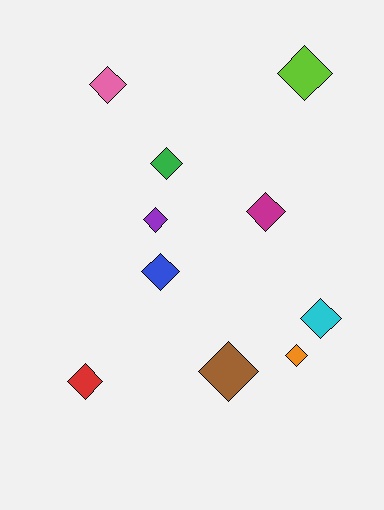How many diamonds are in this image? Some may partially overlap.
There are 10 diamonds.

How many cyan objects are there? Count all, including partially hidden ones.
There is 1 cyan object.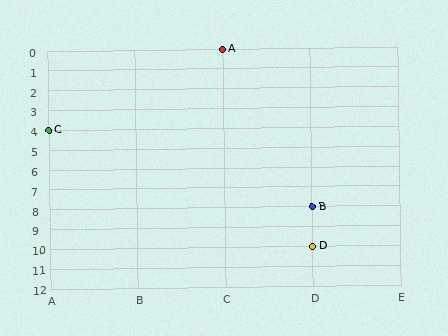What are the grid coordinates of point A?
Point A is at grid coordinates (C, 0).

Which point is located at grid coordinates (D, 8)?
Point B is at (D, 8).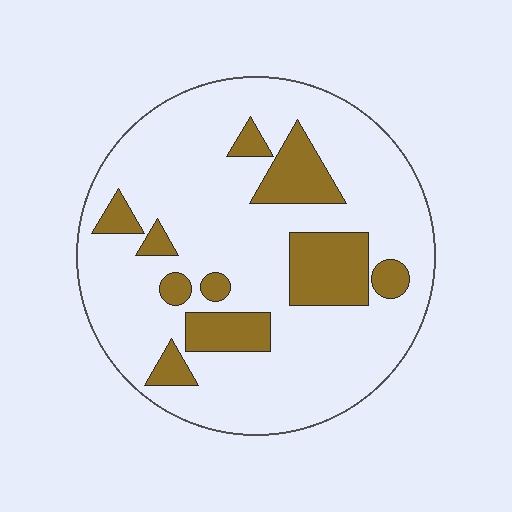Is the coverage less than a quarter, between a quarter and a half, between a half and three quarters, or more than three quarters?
Less than a quarter.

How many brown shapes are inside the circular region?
10.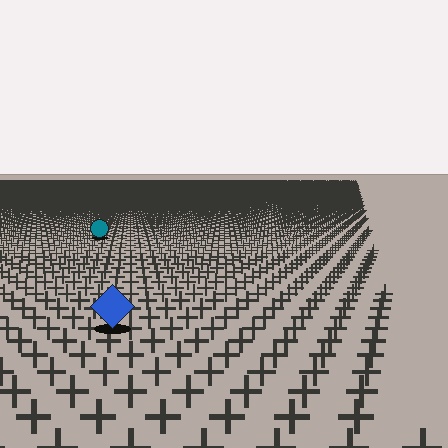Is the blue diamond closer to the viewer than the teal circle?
Yes. The blue diamond is closer — you can tell from the texture gradient: the ground texture is coarser near it.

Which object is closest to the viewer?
The blue diamond is closest. The texture marks near it are larger and more spread out.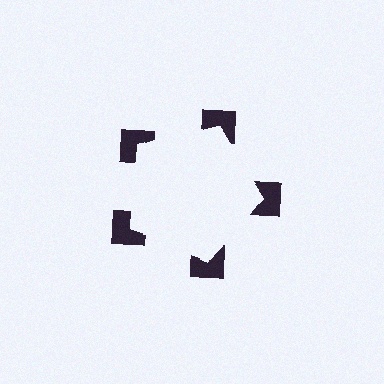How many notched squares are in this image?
There are 5 — one at each vertex of the illusory pentagon.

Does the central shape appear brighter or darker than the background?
It typically appears slightly brighter than the background, even though no actual brightness change is drawn.